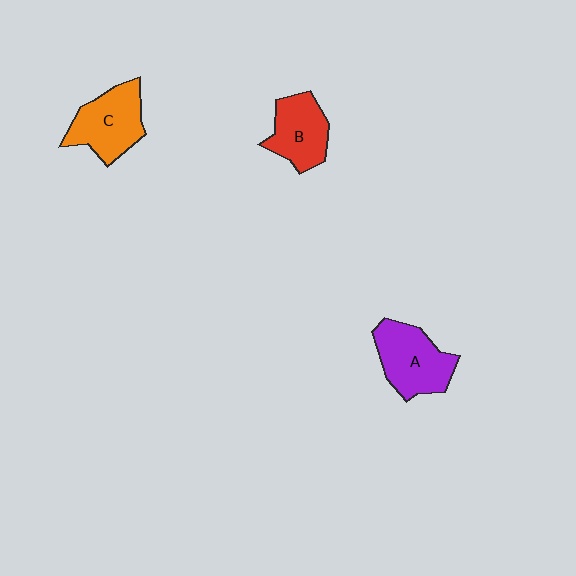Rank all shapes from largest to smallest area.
From largest to smallest: A (purple), C (orange), B (red).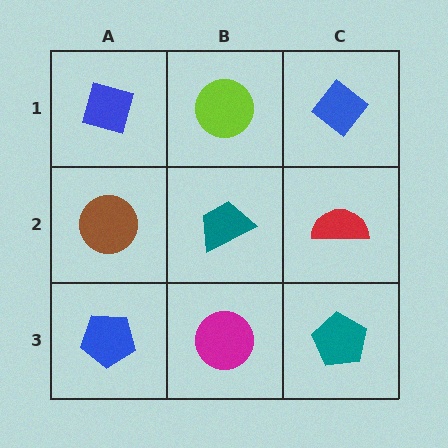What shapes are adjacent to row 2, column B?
A lime circle (row 1, column B), a magenta circle (row 3, column B), a brown circle (row 2, column A), a red semicircle (row 2, column C).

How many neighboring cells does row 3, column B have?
3.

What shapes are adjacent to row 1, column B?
A teal trapezoid (row 2, column B), a blue diamond (row 1, column A), a blue diamond (row 1, column C).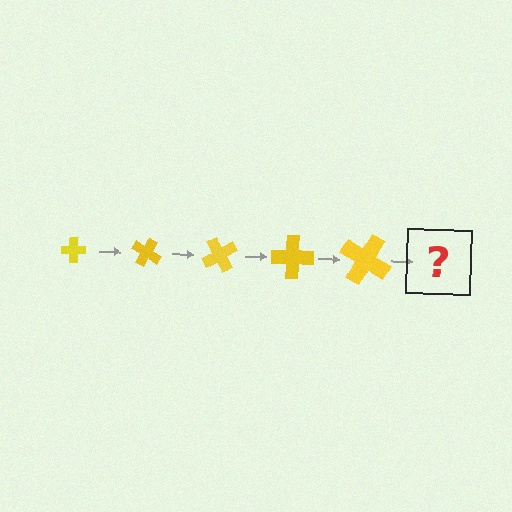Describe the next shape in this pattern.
It should be a cross, larger than the previous one and rotated 150 degrees from the start.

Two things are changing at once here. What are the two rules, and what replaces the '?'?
The two rules are that the cross grows larger each step and it rotates 30 degrees each step. The '?' should be a cross, larger than the previous one and rotated 150 degrees from the start.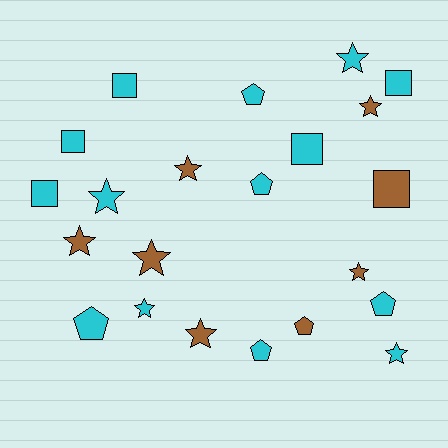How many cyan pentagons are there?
There are 5 cyan pentagons.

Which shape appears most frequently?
Star, with 10 objects.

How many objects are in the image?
There are 22 objects.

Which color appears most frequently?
Cyan, with 14 objects.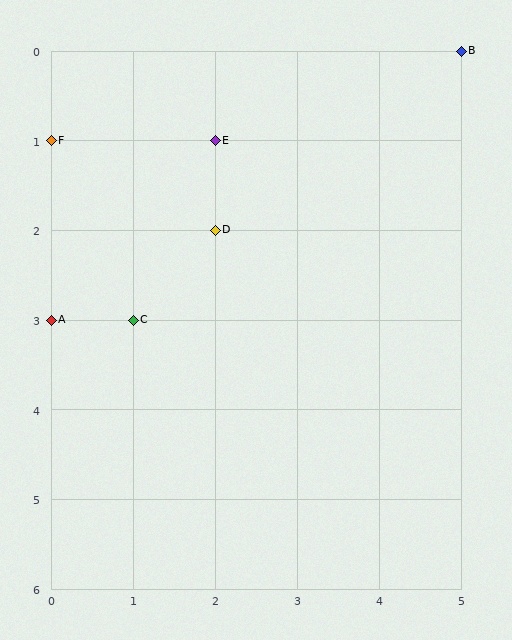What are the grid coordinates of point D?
Point D is at grid coordinates (2, 2).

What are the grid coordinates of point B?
Point B is at grid coordinates (5, 0).